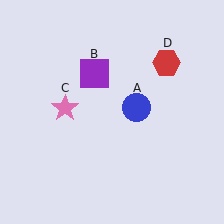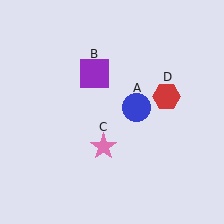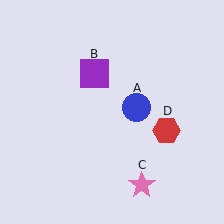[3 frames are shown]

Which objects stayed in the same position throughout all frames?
Blue circle (object A) and purple square (object B) remained stationary.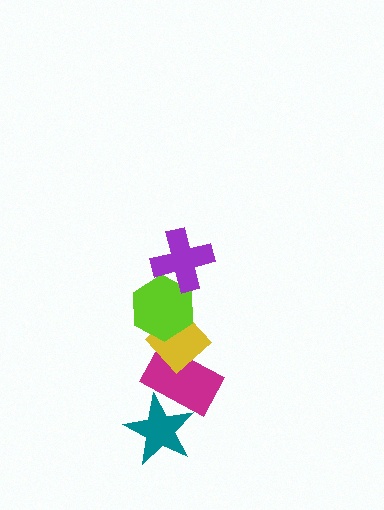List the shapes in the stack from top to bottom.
From top to bottom: the purple cross, the lime hexagon, the yellow diamond, the magenta rectangle, the teal star.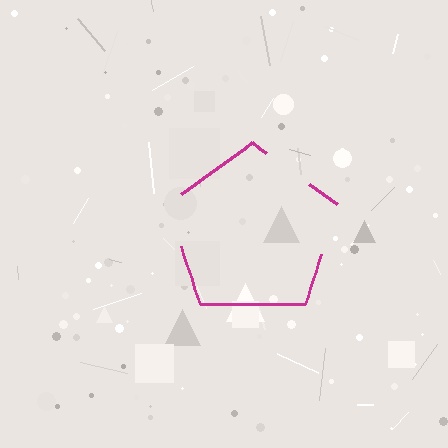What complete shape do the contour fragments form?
The contour fragments form a pentagon.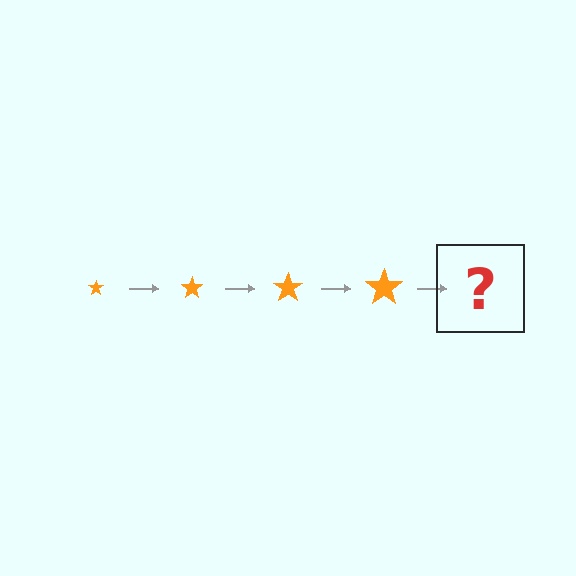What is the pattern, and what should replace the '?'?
The pattern is that the star gets progressively larger each step. The '?' should be an orange star, larger than the previous one.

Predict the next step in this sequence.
The next step is an orange star, larger than the previous one.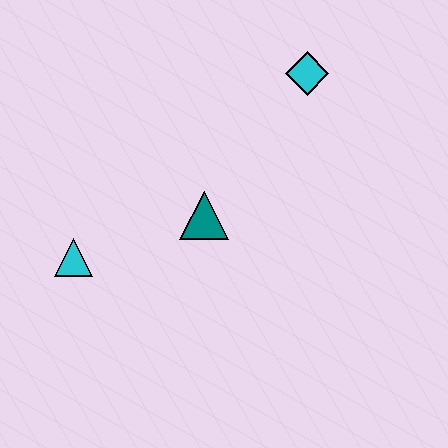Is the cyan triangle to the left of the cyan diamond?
Yes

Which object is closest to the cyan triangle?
The teal triangle is closest to the cyan triangle.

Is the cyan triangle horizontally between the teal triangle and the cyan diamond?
No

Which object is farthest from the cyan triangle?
The cyan diamond is farthest from the cyan triangle.